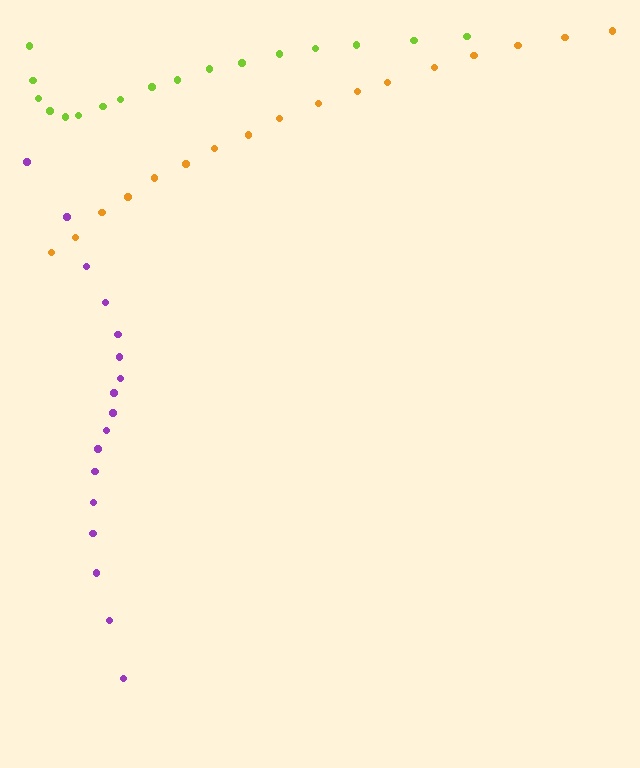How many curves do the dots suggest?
There are 3 distinct paths.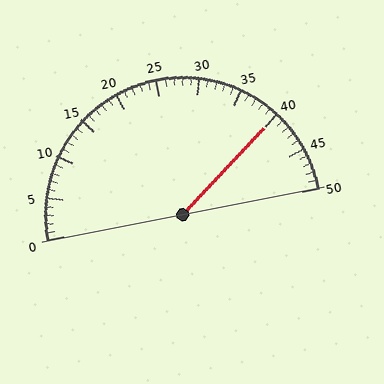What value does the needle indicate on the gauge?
The needle indicates approximately 40.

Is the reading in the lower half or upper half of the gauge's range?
The reading is in the upper half of the range (0 to 50).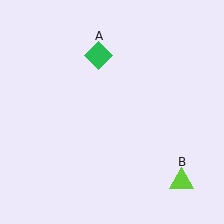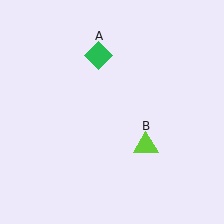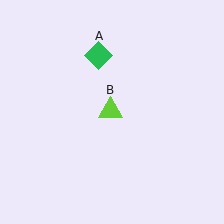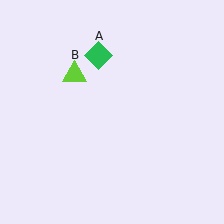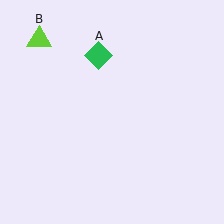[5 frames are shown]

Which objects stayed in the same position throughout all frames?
Green diamond (object A) remained stationary.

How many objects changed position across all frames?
1 object changed position: lime triangle (object B).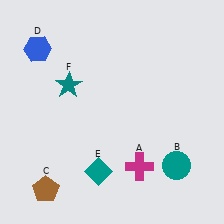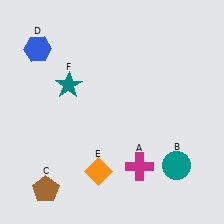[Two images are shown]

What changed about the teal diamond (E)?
In Image 1, E is teal. In Image 2, it changed to orange.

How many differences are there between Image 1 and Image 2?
There is 1 difference between the two images.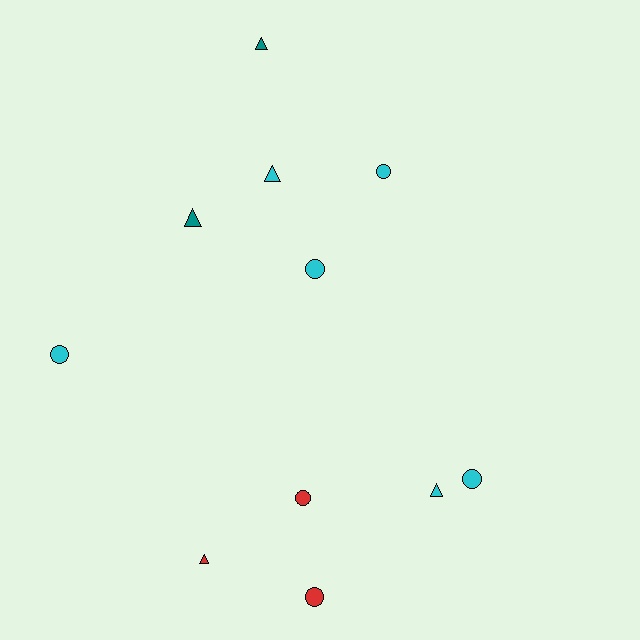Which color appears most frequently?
Cyan, with 6 objects.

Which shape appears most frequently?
Circle, with 6 objects.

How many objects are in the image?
There are 11 objects.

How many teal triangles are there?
There are 2 teal triangles.